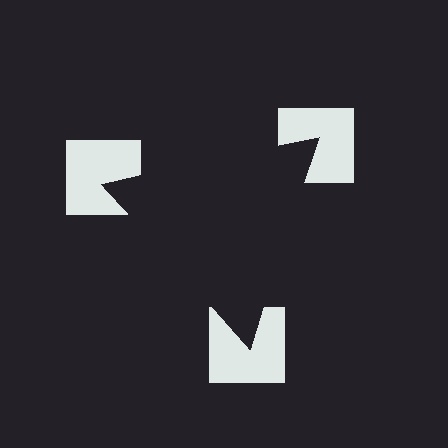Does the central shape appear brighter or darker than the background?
It typically appears slightly darker than the background, even though no actual brightness change is drawn.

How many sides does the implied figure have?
3 sides.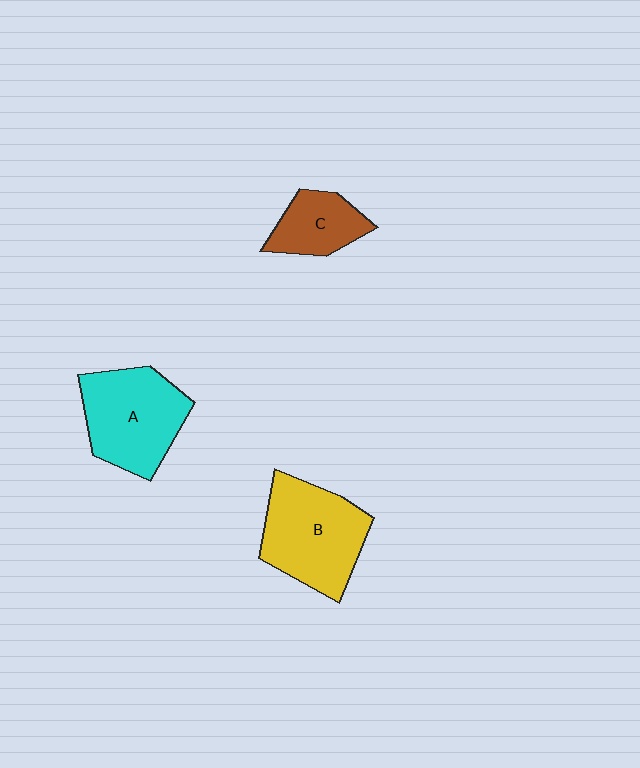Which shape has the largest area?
Shape B (yellow).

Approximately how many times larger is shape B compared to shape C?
Approximately 1.9 times.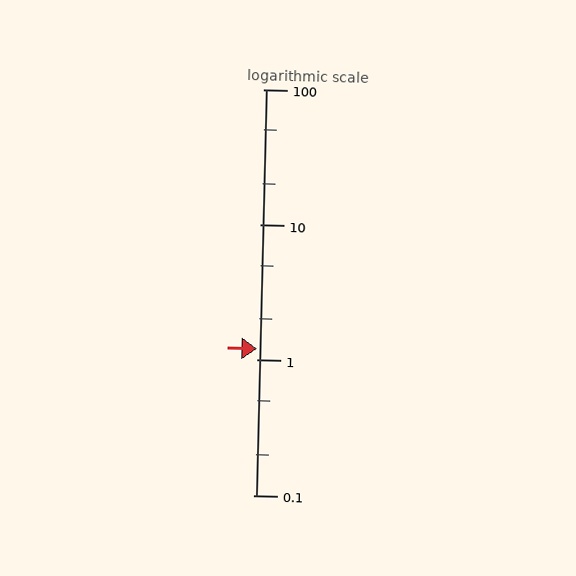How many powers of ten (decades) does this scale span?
The scale spans 3 decades, from 0.1 to 100.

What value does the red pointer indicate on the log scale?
The pointer indicates approximately 1.2.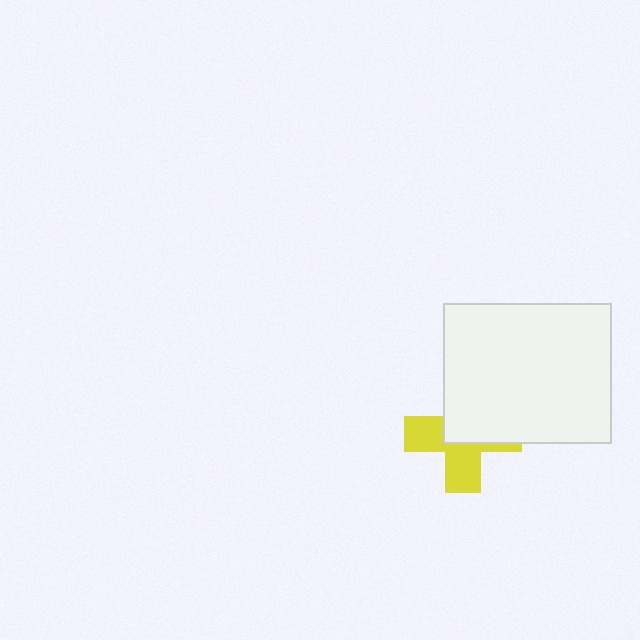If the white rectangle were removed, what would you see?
You would see the complete yellow cross.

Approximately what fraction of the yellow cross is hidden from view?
Roughly 50% of the yellow cross is hidden behind the white rectangle.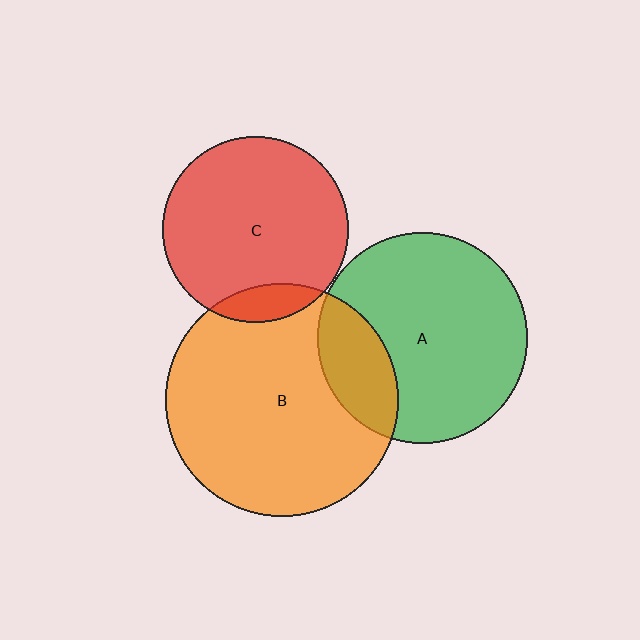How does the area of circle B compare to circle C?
Approximately 1.6 times.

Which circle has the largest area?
Circle B (orange).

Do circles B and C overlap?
Yes.